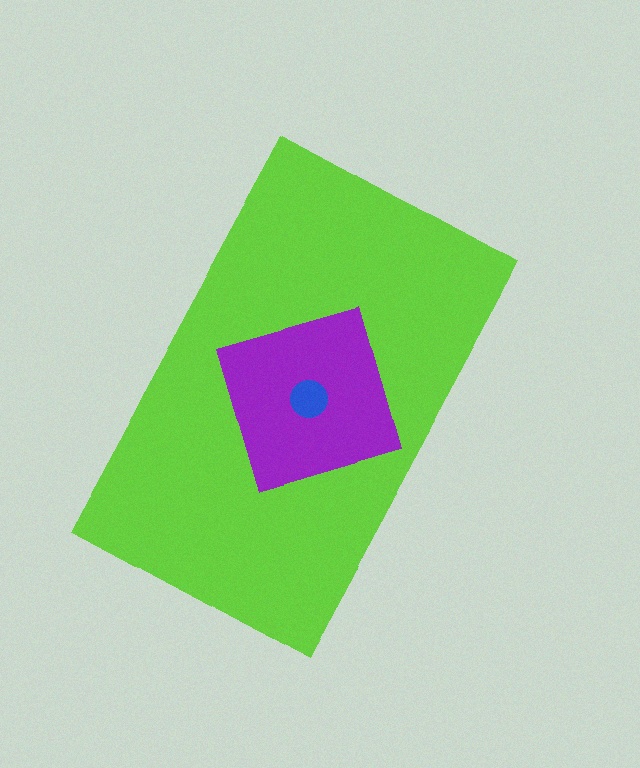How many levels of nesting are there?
3.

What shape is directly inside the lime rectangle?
The purple square.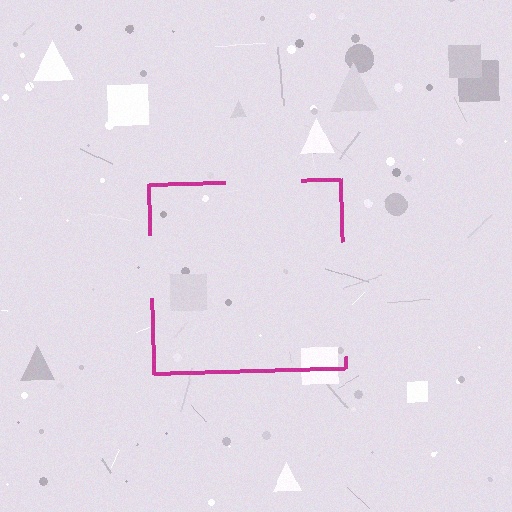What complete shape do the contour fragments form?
The contour fragments form a square.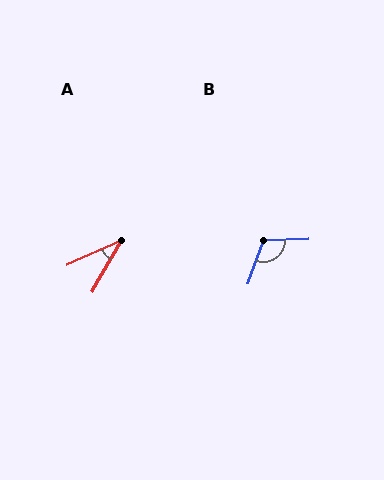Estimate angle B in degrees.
Approximately 112 degrees.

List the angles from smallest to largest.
A (37°), B (112°).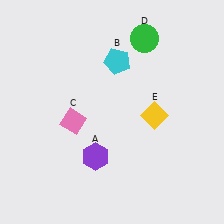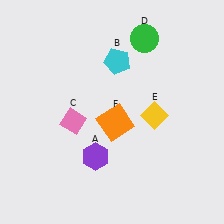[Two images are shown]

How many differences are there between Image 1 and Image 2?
There is 1 difference between the two images.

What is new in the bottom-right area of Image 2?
An orange square (F) was added in the bottom-right area of Image 2.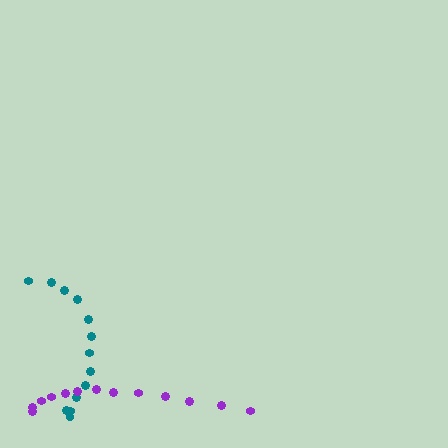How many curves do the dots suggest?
There are 2 distinct paths.